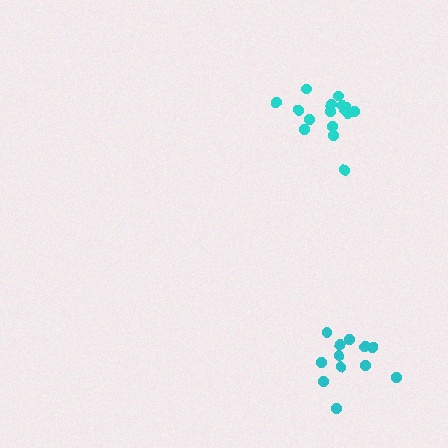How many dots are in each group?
Group 1: 12 dots, Group 2: 16 dots (28 total).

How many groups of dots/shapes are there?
There are 2 groups.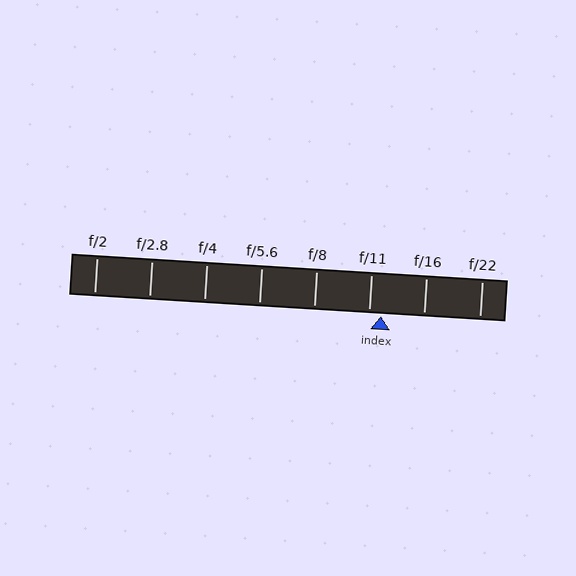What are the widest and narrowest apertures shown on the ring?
The widest aperture shown is f/2 and the narrowest is f/22.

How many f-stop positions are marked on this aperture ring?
There are 8 f-stop positions marked.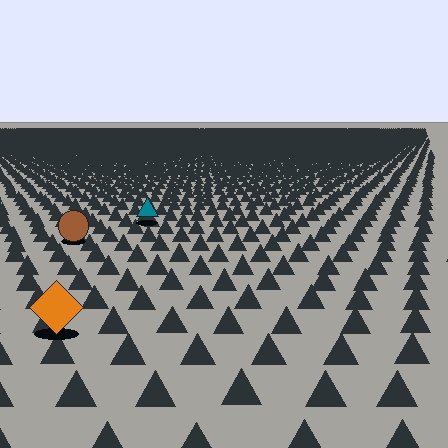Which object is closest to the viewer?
The orange diamond is closest. The texture marks near it are larger and more spread out.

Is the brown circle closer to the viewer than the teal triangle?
Yes. The brown circle is closer — you can tell from the texture gradient: the ground texture is coarser near it.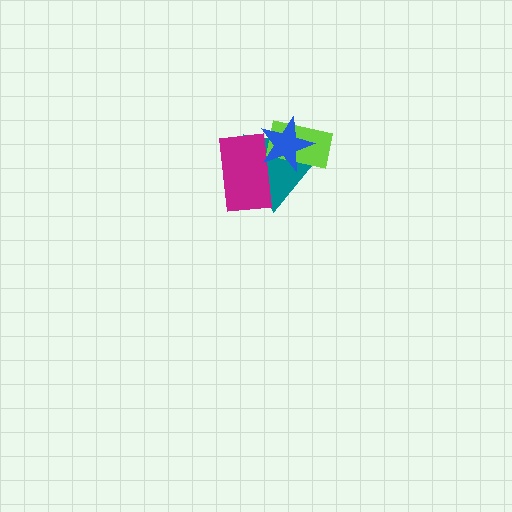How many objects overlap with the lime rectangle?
2 objects overlap with the lime rectangle.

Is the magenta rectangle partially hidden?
Yes, it is partially covered by another shape.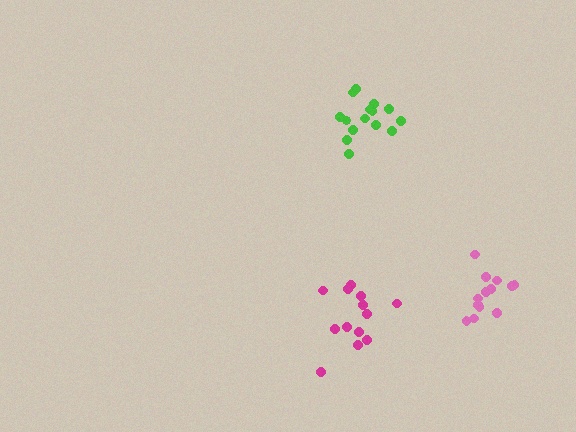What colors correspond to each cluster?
The clusters are colored: pink, magenta, green.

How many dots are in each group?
Group 1: 13 dots, Group 2: 13 dots, Group 3: 15 dots (41 total).